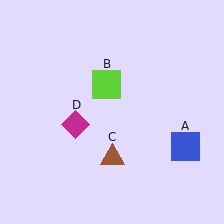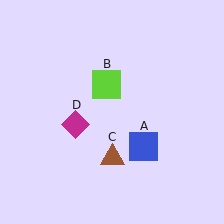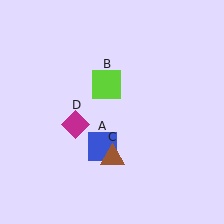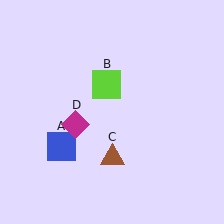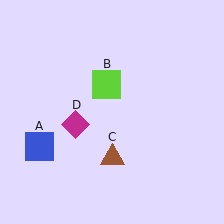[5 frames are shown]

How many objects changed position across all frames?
1 object changed position: blue square (object A).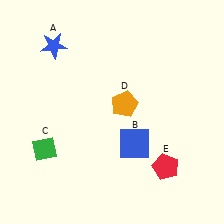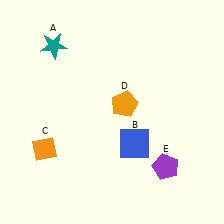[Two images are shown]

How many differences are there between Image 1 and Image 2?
There are 3 differences between the two images.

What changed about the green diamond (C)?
In Image 1, C is green. In Image 2, it changed to orange.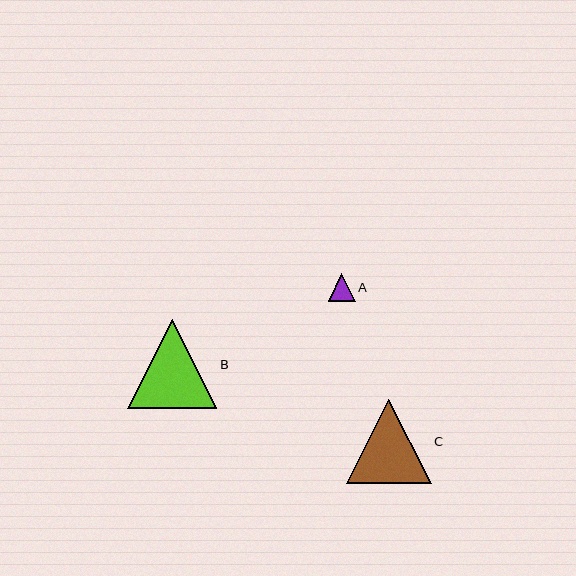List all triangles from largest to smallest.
From largest to smallest: B, C, A.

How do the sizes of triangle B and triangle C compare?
Triangle B and triangle C are approximately the same size.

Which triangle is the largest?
Triangle B is the largest with a size of approximately 89 pixels.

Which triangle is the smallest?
Triangle A is the smallest with a size of approximately 27 pixels.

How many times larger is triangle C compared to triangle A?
Triangle C is approximately 3.1 times the size of triangle A.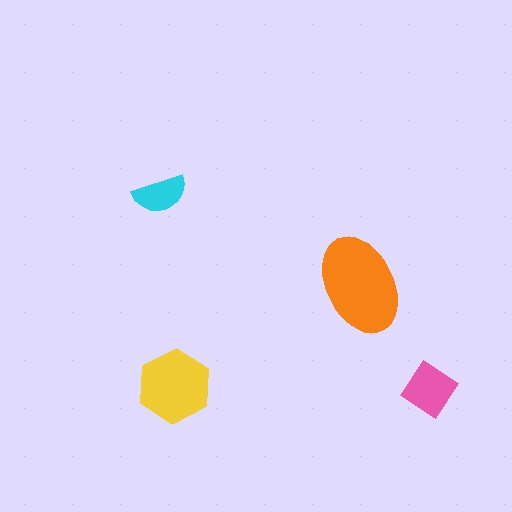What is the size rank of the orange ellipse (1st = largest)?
1st.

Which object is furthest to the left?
The cyan semicircle is leftmost.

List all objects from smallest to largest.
The cyan semicircle, the pink diamond, the yellow hexagon, the orange ellipse.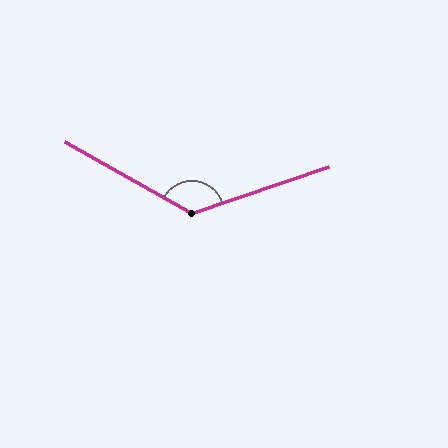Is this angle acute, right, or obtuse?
It is obtuse.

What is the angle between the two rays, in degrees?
Approximately 132 degrees.